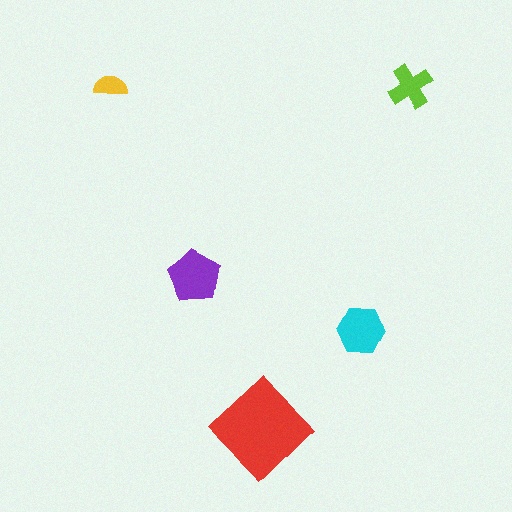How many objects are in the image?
There are 5 objects in the image.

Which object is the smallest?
The yellow semicircle.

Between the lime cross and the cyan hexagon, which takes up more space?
The cyan hexagon.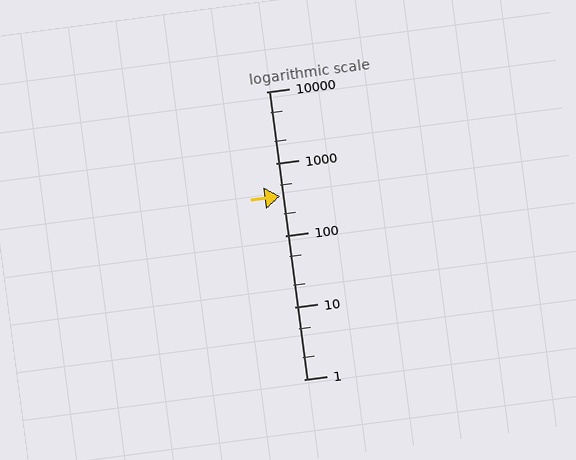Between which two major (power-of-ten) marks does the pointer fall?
The pointer is between 100 and 1000.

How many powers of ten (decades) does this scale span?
The scale spans 4 decades, from 1 to 10000.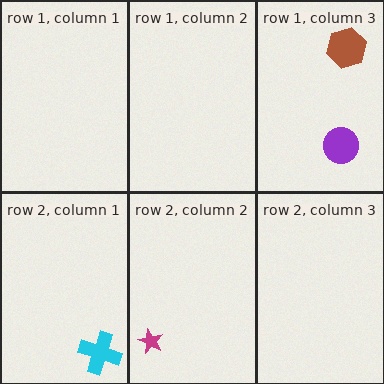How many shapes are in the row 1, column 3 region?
2.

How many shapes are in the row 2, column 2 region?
1.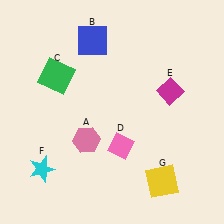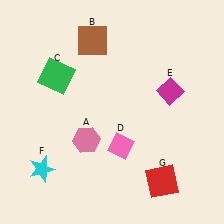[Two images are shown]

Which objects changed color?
B changed from blue to brown. G changed from yellow to red.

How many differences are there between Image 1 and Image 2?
There are 2 differences between the two images.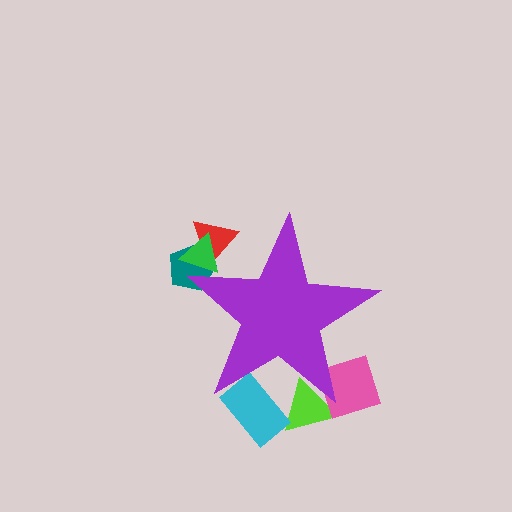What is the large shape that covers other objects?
A purple star.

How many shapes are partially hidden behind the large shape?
6 shapes are partially hidden.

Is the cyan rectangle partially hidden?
Yes, the cyan rectangle is partially hidden behind the purple star.